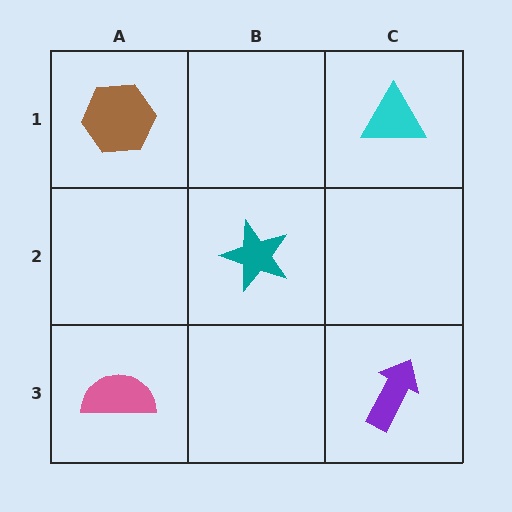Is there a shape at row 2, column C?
No, that cell is empty.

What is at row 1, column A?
A brown hexagon.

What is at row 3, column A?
A pink semicircle.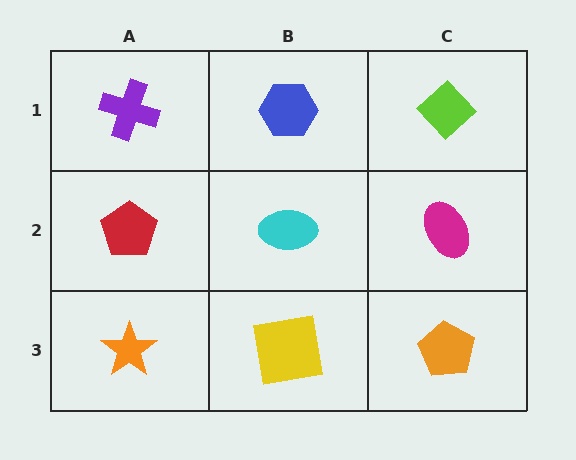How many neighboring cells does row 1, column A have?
2.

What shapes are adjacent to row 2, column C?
A lime diamond (row 1, column C), an orange pentagon (row 3, column C), a cyan ellipse (row 2, column B).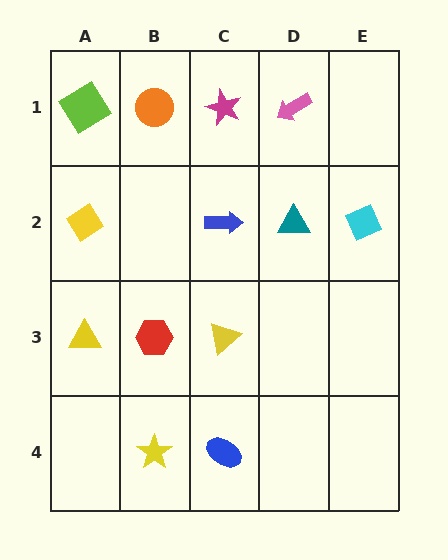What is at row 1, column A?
A lime diamond.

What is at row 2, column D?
A teal triangle.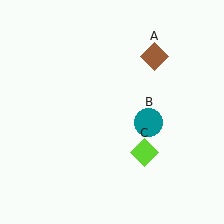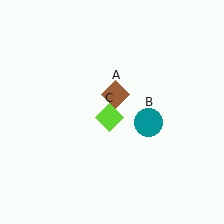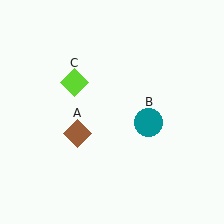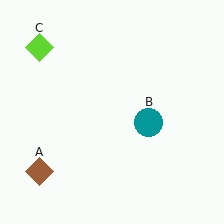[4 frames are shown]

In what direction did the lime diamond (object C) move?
The lime diamond (object C) moved up and to the left.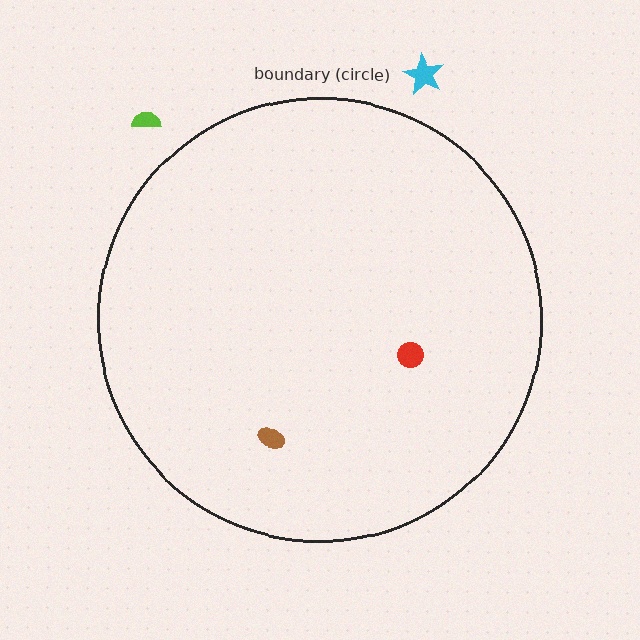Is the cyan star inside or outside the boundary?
Outside.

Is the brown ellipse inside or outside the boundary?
Inside.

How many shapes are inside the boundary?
2 inside, 2 outside.